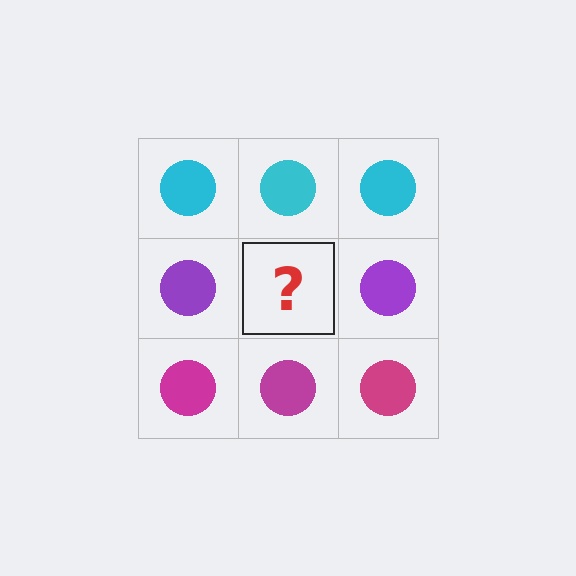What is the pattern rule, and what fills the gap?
The rule is that each row has a consistent color. The gap should be filled with a purple circle.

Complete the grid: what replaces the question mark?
The question mark should be replaced with a purple circle.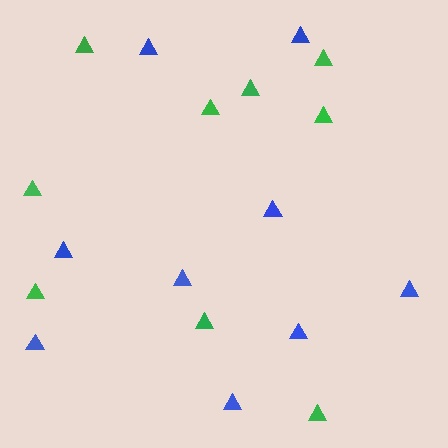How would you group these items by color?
There are 2 groups: one group of green triangles (9) and one group of blue triangles (9).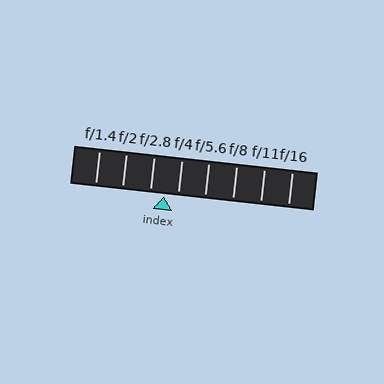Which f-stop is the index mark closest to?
The index mark is closest to f/2.8.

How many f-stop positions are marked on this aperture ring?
There are 8 f-stop positions marked.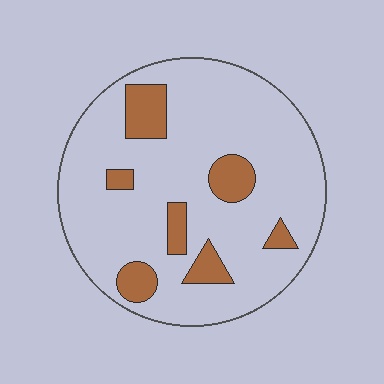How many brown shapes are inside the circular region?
7.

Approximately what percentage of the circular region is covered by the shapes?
Approximately 15%.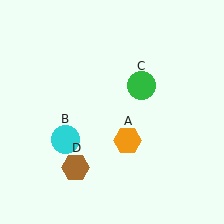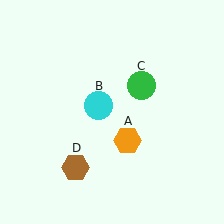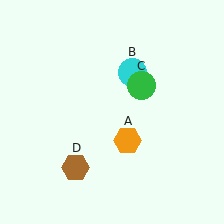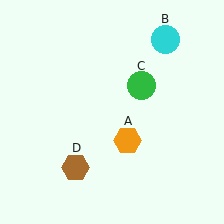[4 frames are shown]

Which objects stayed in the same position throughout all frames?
Orange hexagon (object A) and green circle (object C) and brown hexagon (object D) remained stationary.